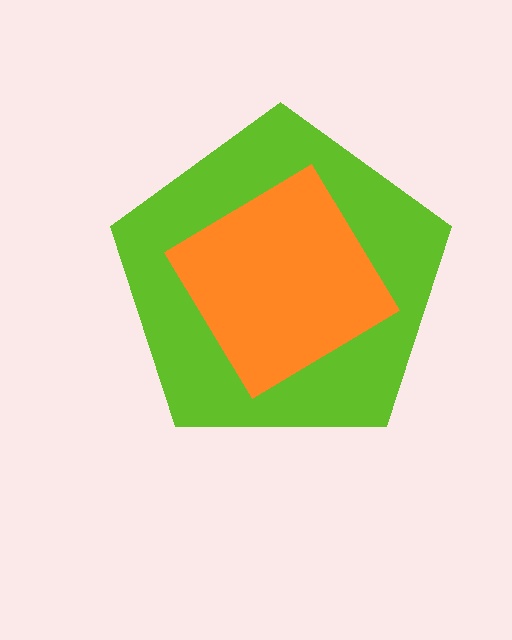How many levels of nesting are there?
2.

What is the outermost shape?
The lime pentagon.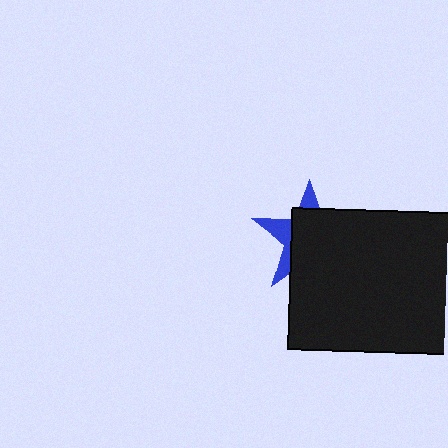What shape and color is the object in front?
The object in front is a black rectangle.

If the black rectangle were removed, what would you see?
You would see the complete blue star.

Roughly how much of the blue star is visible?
A small part of it is visible (roughly 31%).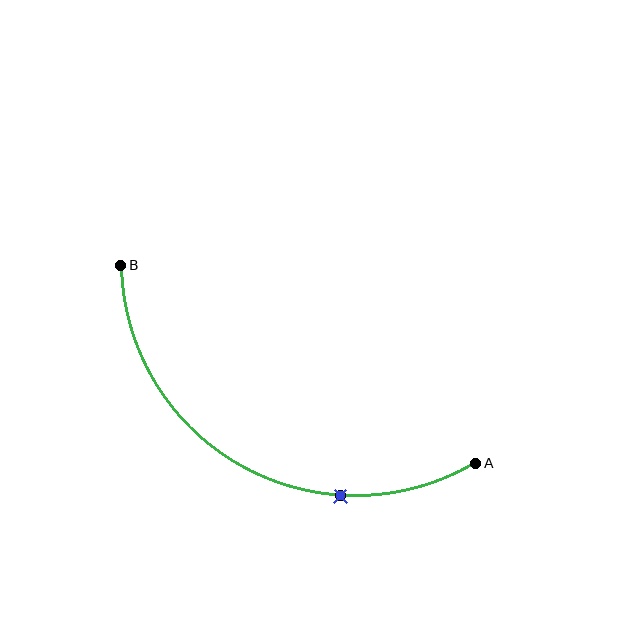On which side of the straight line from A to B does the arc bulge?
The arc bulges below the straight line connecting A and B.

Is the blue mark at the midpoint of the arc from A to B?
No. The blue mark lies on the arc but is closer to endpoint A. The arc midpoint would be at the point on the curve equidistant along the arc from both A and B.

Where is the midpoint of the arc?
The arc midpoint is the point on the curve farthest from the straight line joining A and B. It sits below that line.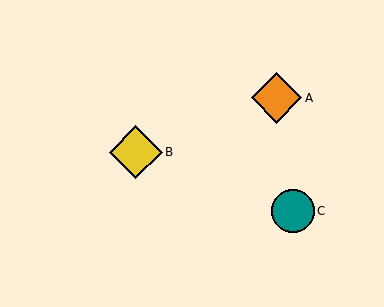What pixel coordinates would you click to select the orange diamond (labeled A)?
Click at (276, 98) to select the orange diamond A.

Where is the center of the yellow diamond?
The center of the yellow diamond is at (136, 152).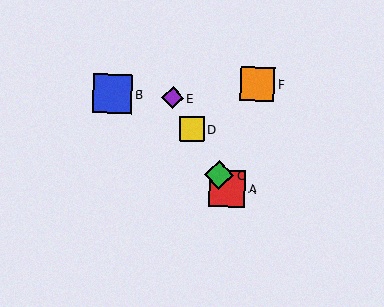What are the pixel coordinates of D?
Object D is at (192, 129).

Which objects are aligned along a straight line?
Objects A, C, D, E are aligned along a straight line.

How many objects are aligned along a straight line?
4 objects (A, C, D, E) are aligned along a straight line.